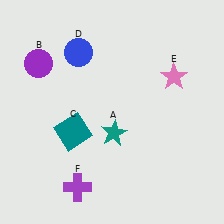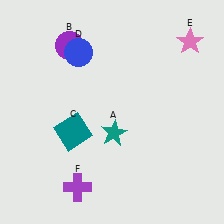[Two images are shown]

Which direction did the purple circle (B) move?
The purple circle (B) moved right.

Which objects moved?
The objects that moved are: the purple circle (B), the pink star (E).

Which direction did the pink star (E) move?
The pink star (E) moved up.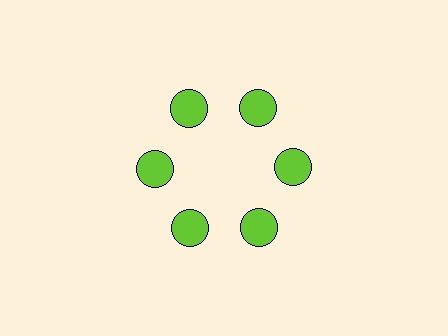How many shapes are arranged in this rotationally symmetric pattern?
There are 6 shapes, arranged in 6 groups of 1.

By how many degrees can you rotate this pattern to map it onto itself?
The pattern maps onto itself every 60 degrees of rotation.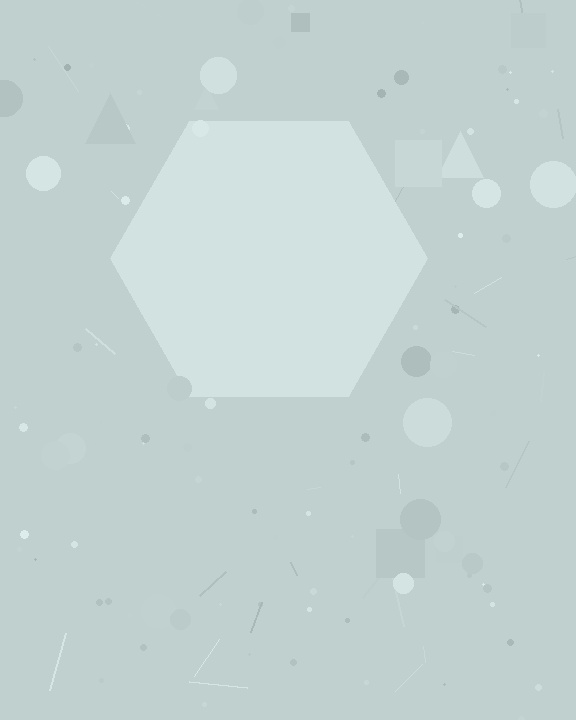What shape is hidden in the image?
A hexagon is hidden in the image.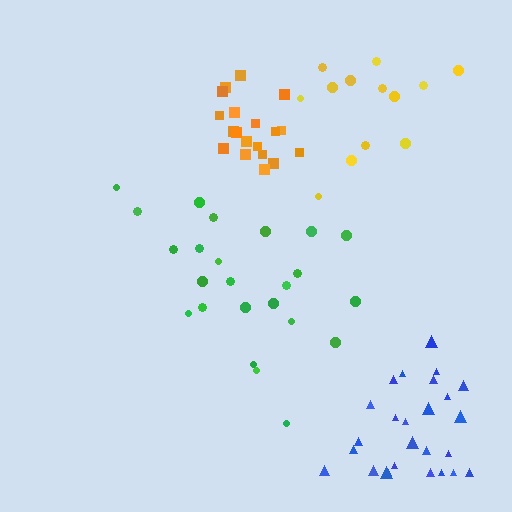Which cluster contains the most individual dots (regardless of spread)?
Blue (26).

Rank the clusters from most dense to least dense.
orange, blue, green, yellow.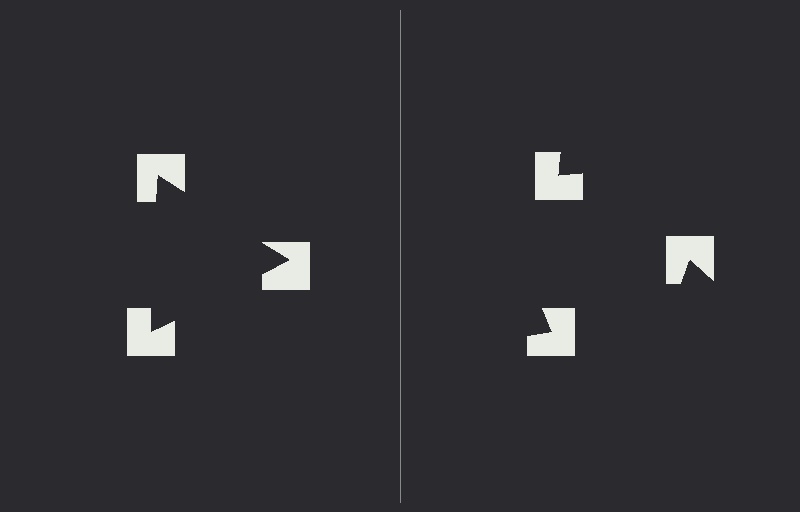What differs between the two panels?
The notched squares are positioned identically on both sides; only the wedge orientations differ. On the left they align to a triangle; on the right they are misaligned.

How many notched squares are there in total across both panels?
6 — 3 on each side.